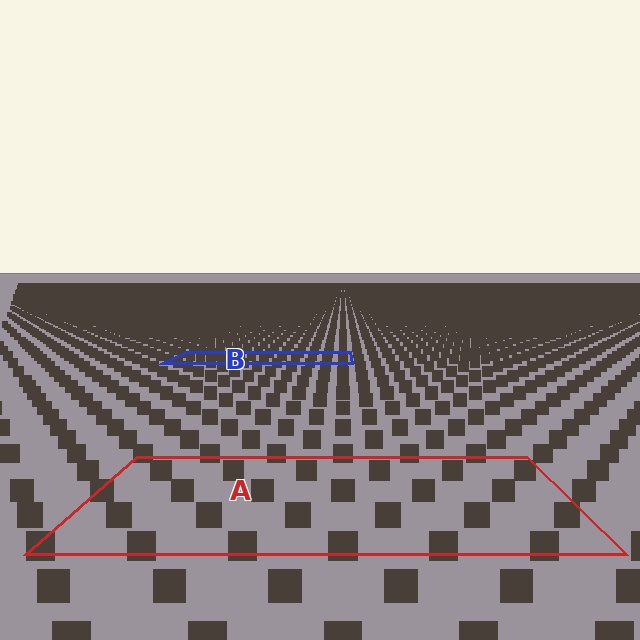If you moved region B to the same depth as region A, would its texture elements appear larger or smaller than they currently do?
They would appear larger. At a closer depth, the same texture elements are projected at a bigger on-screen size.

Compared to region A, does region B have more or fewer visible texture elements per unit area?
Region B has more texture elements per unit area — they are packed more densely because it is farther away.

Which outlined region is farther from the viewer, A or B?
Region B is farther from the viewer — the texture elements inside it appear smaller and more densely packed.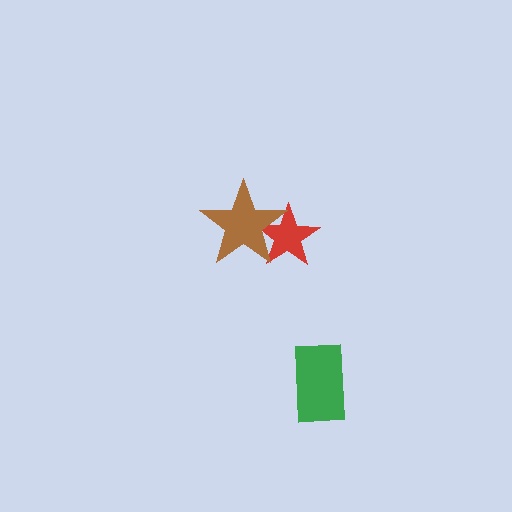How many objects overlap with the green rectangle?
0 objects overlap with the green rectangle.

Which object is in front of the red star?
The brown star is in front of the red star.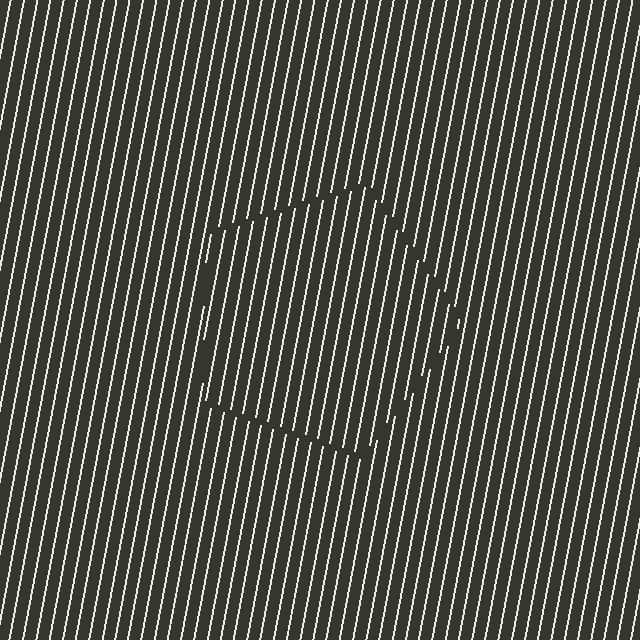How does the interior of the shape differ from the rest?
The interior of the shape contains the same grating, shifted by half a period — the contour is defined by the phase discontinuity where line-ends from the inner and outer gratings abut.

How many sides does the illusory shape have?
5 sides — the line-ends trace a pentagon.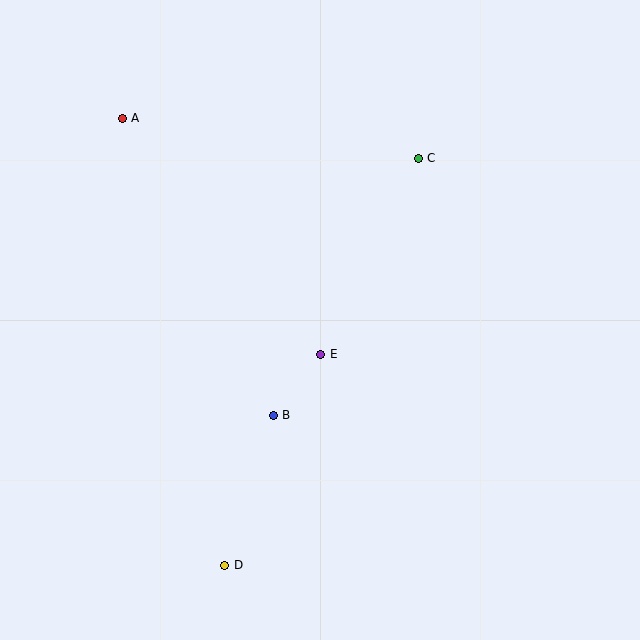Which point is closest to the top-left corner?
Point A is closest to the top-left corner.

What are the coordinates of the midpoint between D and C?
The midpoint between D and C is at (322, 362).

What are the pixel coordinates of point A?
Point A is at (122, 118).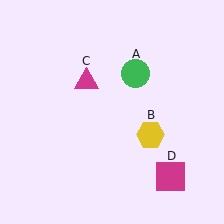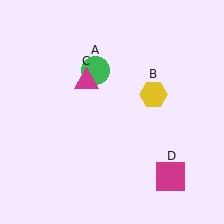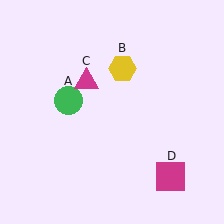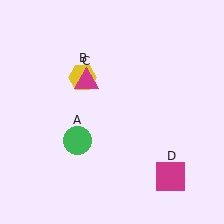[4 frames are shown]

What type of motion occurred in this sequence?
The green circle (object A), yellow hexagon (object B) rotated counterclockwise around the center of the scene.